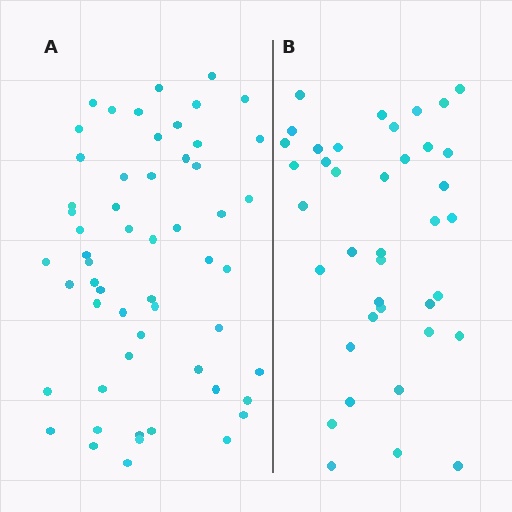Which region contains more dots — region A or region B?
Region A (the left region) has more dots.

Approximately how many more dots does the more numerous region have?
Region A has approximately 15 more dots than region B.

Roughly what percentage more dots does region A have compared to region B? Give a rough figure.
About 45% more.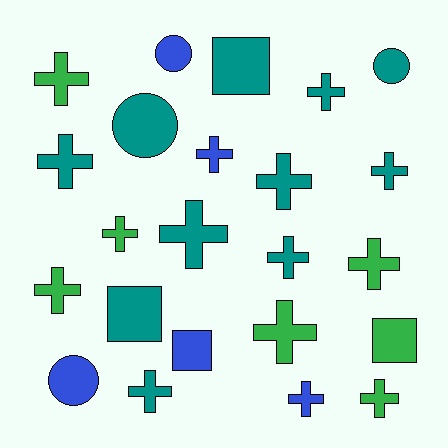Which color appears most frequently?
Teal, with 11 objects.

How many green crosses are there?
There are 6 green crosses.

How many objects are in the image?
There are 23 objects.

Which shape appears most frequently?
Cross, with 15 objects.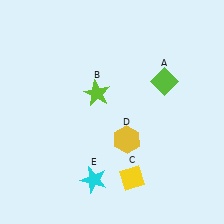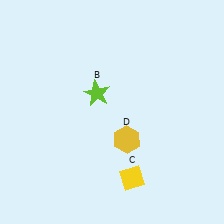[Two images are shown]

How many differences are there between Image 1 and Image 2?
There are 2 differences between the two images.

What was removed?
The cyan star (E), the lime diamond (A) were removed in Image 2.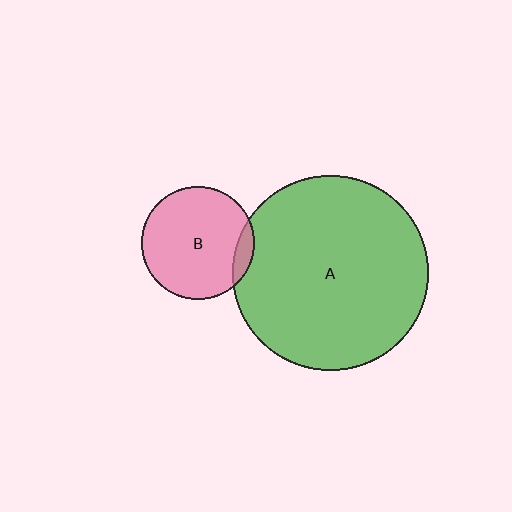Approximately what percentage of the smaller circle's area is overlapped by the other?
Approximately 10%.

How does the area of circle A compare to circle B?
Approximately 3.0 times.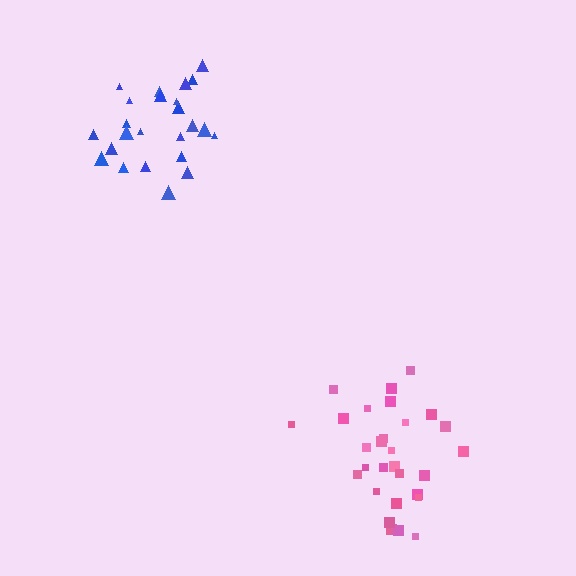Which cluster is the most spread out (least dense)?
Blue.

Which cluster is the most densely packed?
Pink.